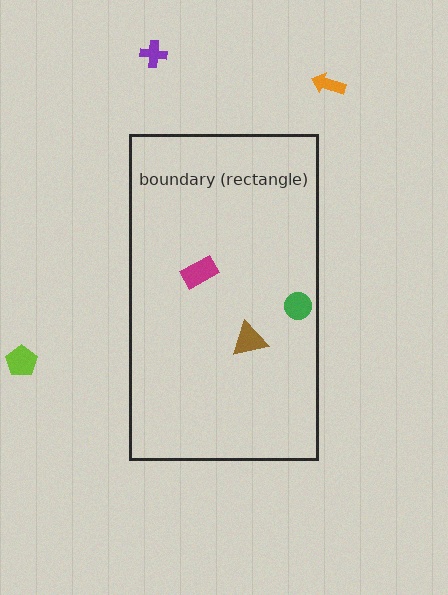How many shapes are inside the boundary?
3 inside, 3 outside.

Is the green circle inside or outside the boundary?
Inside.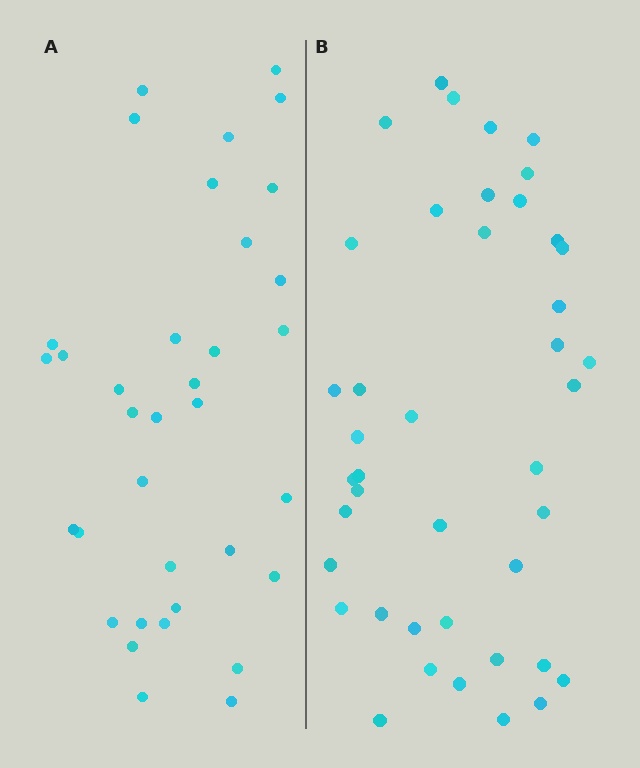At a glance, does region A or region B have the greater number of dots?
Region B (the right region) has more dots.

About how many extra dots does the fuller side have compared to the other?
Region B has roughly 8 or so more dots than region A.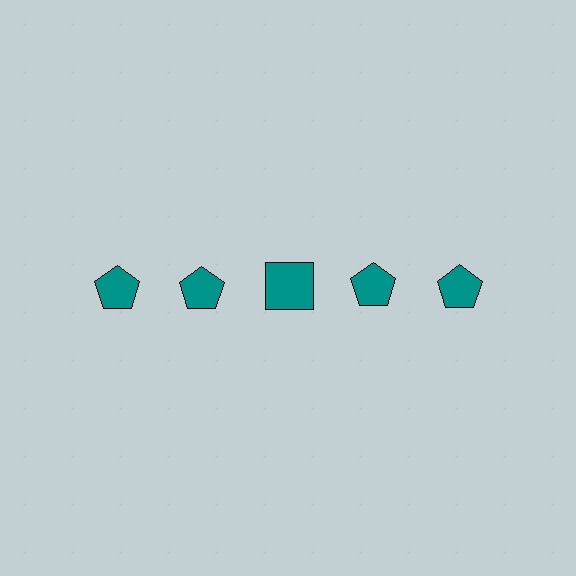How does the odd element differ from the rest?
It has a different shape: square instead of pentagon.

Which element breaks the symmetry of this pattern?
The teal square in the top row, center column breaks the symmetry. All other shapes are teal pentagons.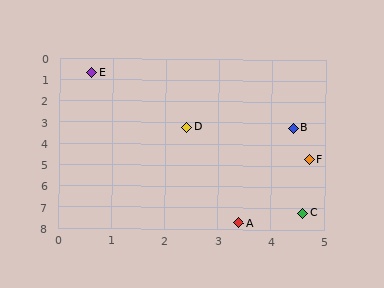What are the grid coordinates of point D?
Point D is at approximately (2.4, 3.2).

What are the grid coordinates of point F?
Point F is at approximately (4.7, 4.7).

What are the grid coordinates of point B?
Point B is at approximately (4.4, 3.2).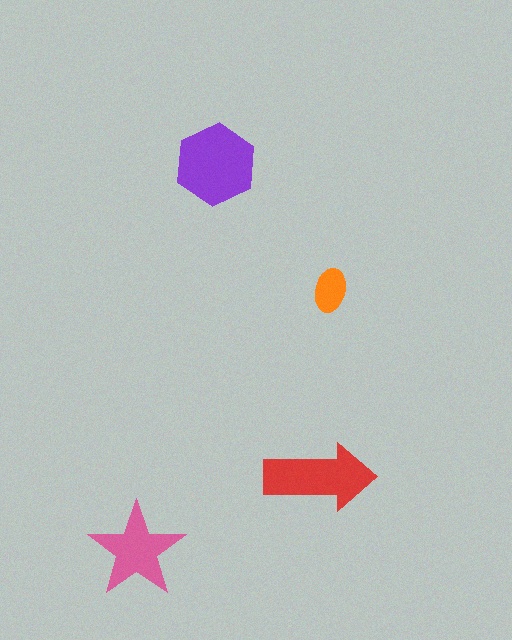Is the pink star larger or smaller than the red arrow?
Smaller.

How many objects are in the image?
There are 4 objects in the image.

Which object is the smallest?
The orange ellipse.